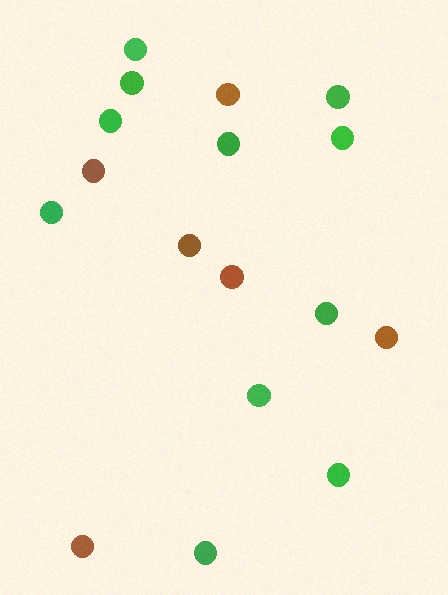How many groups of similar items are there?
There are 2 groups: one group of brown circles (6) and one group of green circles (11).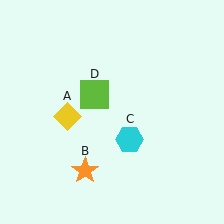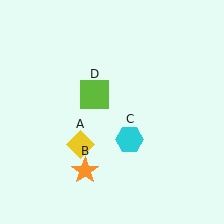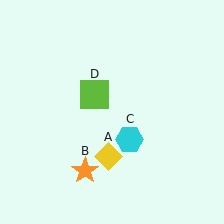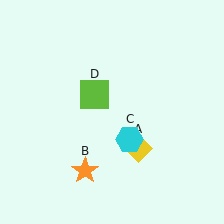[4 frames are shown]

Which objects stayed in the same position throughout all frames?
Orange star (object B) and cyan hexagon (object C) and lime square (object D) remained stationary.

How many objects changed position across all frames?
1 object changed position: yellow diamond (object A).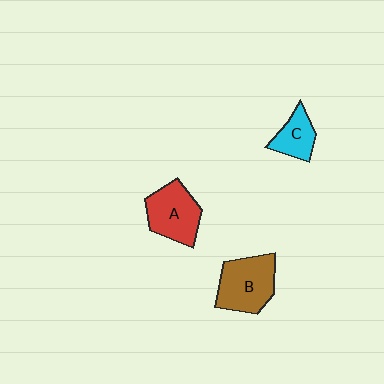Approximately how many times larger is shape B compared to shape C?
Approximately 1.8 times.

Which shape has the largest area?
Shape B (brown).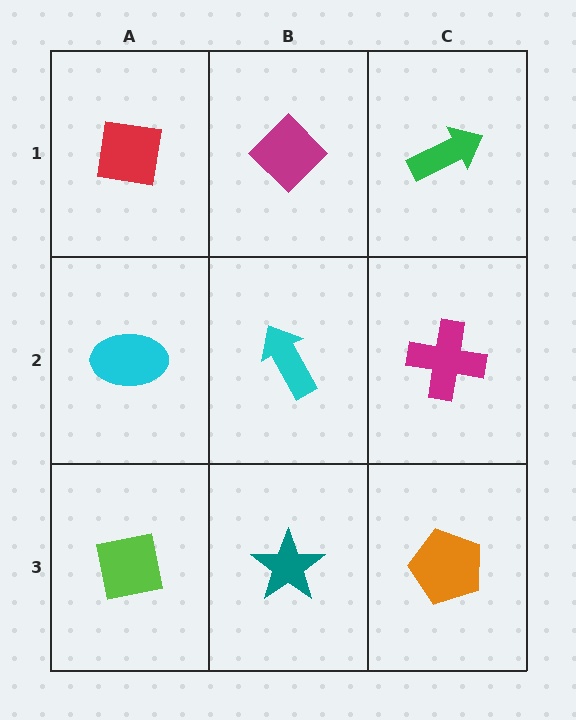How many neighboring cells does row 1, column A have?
2.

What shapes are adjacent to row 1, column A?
A cyan ellipse (row 2, column A), a magenta diamond (row 1, column B).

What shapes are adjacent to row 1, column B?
A cyan arrow (row 2, column B), a red square (row 1, column A), a green arrow (row 1, column C).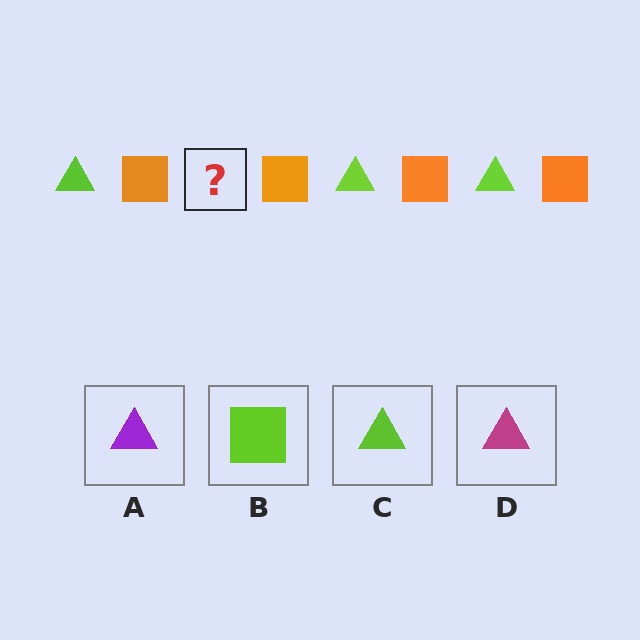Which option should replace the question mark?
Option C.